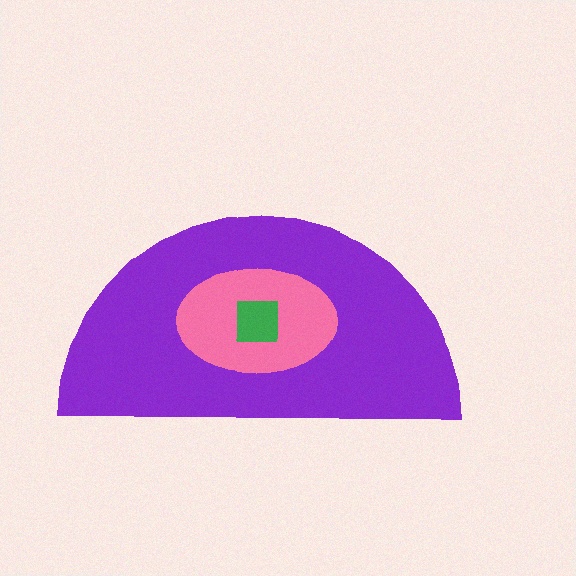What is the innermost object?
The green square.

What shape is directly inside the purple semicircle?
The pink ellipse.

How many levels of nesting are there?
3.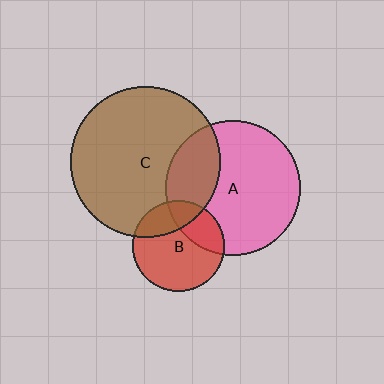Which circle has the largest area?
Circle C (brown).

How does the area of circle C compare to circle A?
Approximately 1.2 times.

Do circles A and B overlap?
Yes.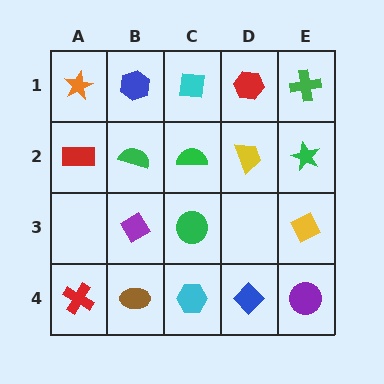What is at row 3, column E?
A yellow diamond.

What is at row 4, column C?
A cyan hexagon.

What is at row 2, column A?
A red rectangle.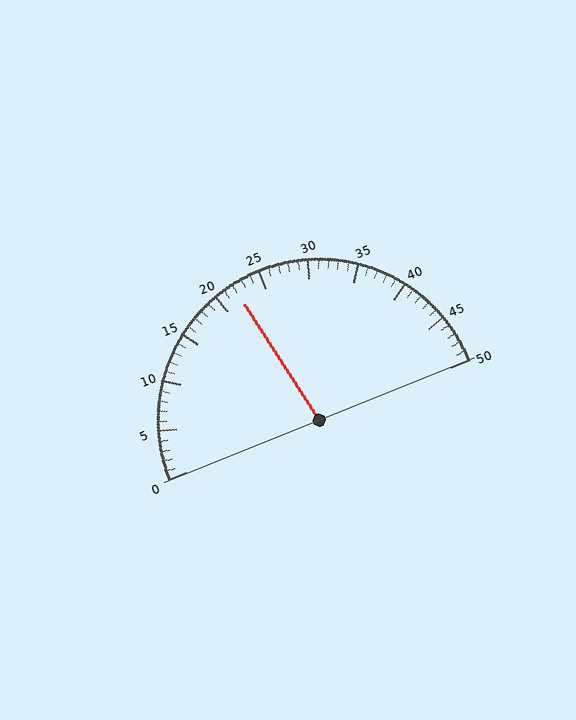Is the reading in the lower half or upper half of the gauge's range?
The reading is in the lower half of the range (0 to 50).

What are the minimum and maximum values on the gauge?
The gauge ranges from 0 to 50.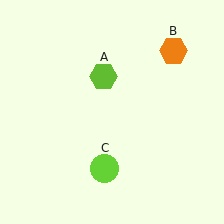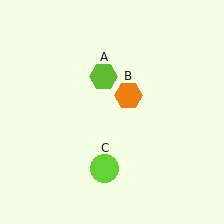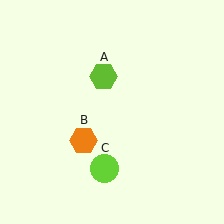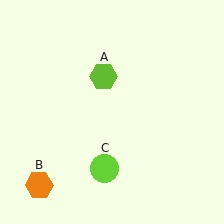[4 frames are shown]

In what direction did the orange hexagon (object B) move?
The orange hexagon (object B) moved down and to the left.